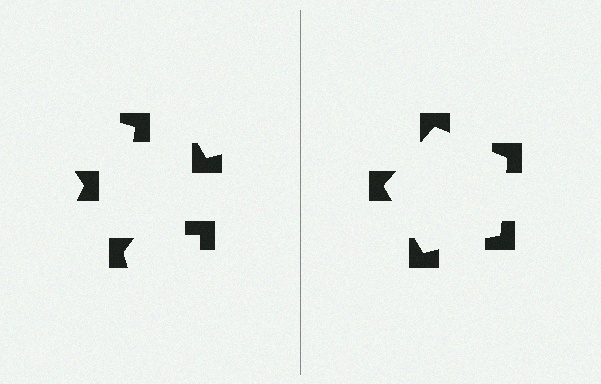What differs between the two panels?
The notched squares are positioned identically on both sides; only the wedge orientations differ. On the right they align to a pentagon; on the left they are misaligned.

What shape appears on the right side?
An illusory pentagon.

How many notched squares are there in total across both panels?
10 — 5 on each side.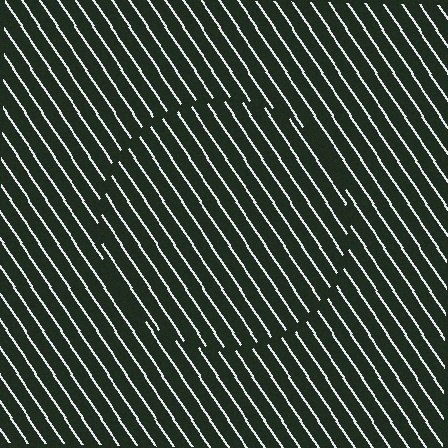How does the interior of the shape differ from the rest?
The interior of the shape contains the same grating, shifted by half a period — the contour is defined by the phase discontinuity where line-ends from the inner and outer gratings abut.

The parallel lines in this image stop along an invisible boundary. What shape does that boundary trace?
An illusory circle. The interior of the shape contains the same grating, shifted by half a period — the contour is defined by the phase discontinuity where line-ends from the inner and outer gratings abut.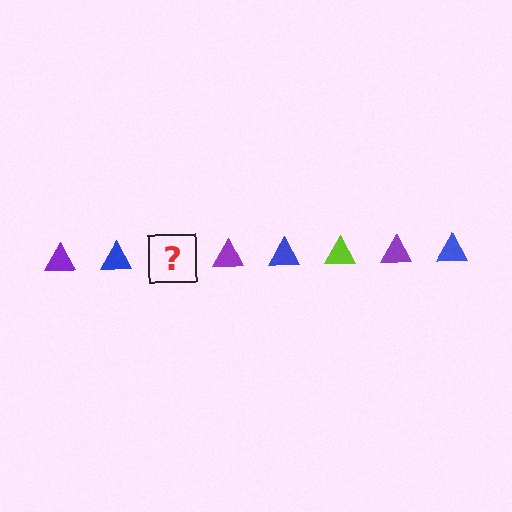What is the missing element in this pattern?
The missing element is a lime triangle.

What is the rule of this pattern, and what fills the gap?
The rule is that the pattern cycles through purple, blue, lime triangles. The gap should be filled with a lime triangle.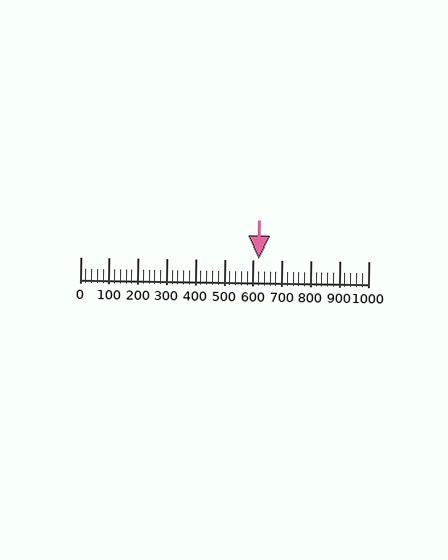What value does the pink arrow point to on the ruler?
The pink arrow points to approximately 619.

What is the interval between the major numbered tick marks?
The major tick marks are spaced 100 units apart.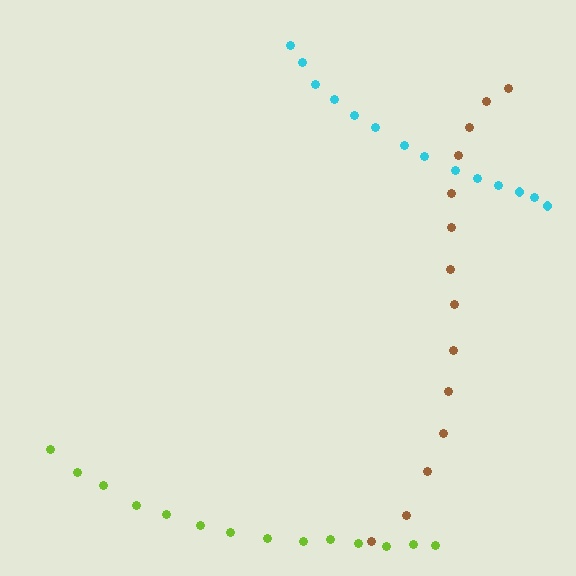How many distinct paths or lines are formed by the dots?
There are 3 distinct paths.